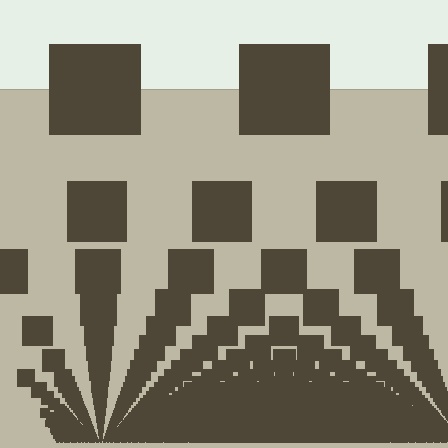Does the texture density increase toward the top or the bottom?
Density increases toward the bottom.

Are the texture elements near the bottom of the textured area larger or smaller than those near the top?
Smaller. The gradient is inverted — elements near the bottom are smaller and denser.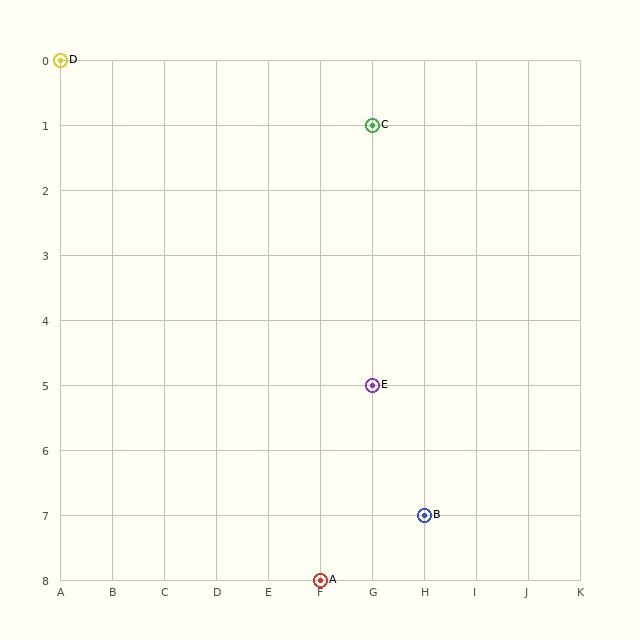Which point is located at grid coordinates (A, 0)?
Point D is at (A, 0).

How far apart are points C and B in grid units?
Points C and B are 1 column and 6 rows apart (about 6.1 grid units diagonally).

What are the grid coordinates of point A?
Point A is at grid coordinates (F, 8).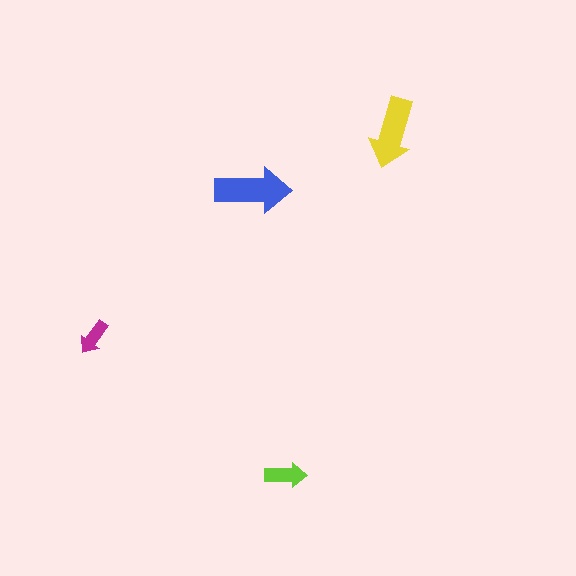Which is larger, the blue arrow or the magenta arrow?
The blue one.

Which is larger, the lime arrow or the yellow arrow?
The yellow one.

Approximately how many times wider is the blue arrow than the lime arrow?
About 2 times wider.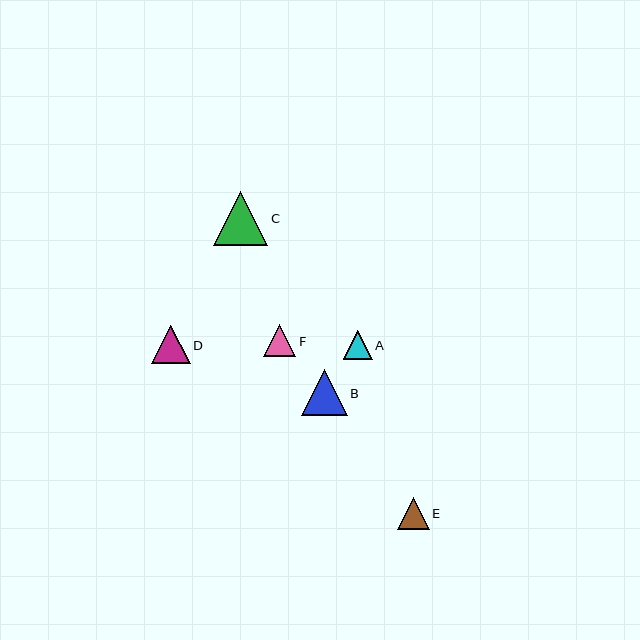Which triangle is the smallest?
Triangle A is the smallest with a size of approximately 29 pixels.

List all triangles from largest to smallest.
From largest to smallest: C, B, D, F, E, A.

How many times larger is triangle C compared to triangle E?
Triangle C is approximately 1.7 times the size of triangle E.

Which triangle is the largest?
Triangle C is the largest with a size of approximately 54 pixels.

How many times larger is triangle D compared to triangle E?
Triangle D is approximately 1.2 times the size of triangle E.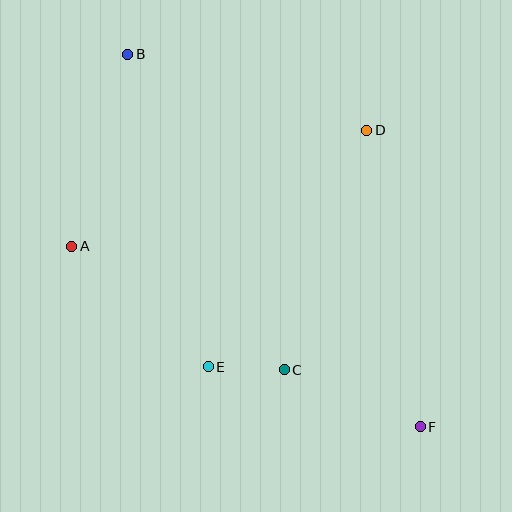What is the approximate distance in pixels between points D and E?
The distance between D and E is approximately 284 pixels.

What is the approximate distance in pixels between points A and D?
The distance between A and D is approximately 317 pixels.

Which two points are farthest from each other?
Points B and F are farthest from each other.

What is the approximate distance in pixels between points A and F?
The distance between A and F is approximately 392 pixels.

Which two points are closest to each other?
Points C and E are closest to each other.